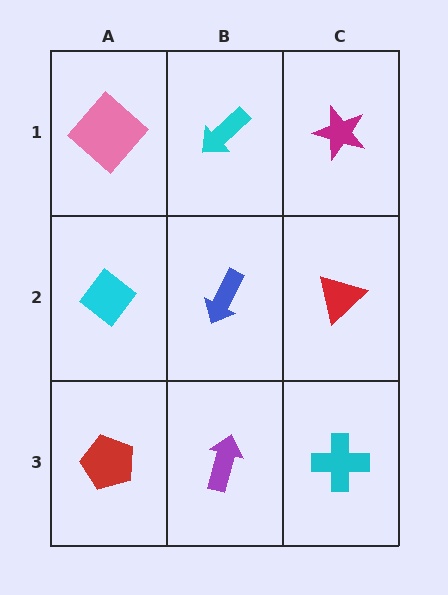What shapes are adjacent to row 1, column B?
A blue arrow (row 2, column B), a pink diamond (row 1, column A), a magenta star (row 1, column C).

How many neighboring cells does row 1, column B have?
3.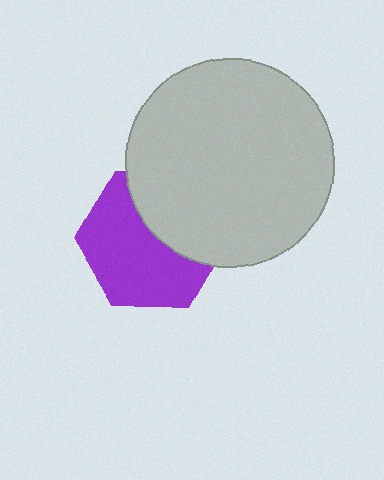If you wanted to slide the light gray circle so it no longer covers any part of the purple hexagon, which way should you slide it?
Slide it toward the upper-right — that is the most direct way to separate the two shapes.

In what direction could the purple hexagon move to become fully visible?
The purple hexagon could move toward the lower-left. That would shift it out from behind the light gray circle entirely.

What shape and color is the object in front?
The object in front is a light gray circle.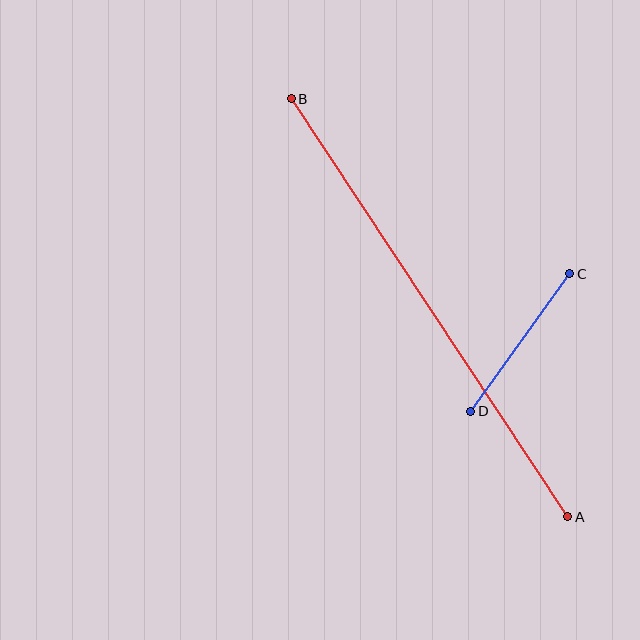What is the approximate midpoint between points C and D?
The midpoint is at approximately (520, 343) pixels.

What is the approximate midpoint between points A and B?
The midpoint is at approximately (430, 308) pixels.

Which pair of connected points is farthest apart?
Points A and B are farthest apart.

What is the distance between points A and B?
The distance is approximately 501 pixels.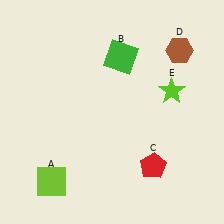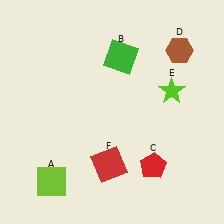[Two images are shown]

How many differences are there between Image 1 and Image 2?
There is 1 difference between the two images.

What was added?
A red square (F) was added in Image 2.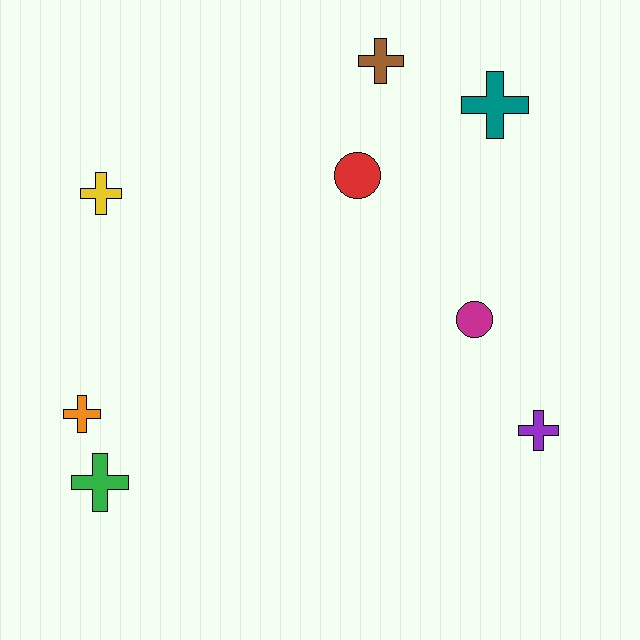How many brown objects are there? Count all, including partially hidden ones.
There is 1 brown object.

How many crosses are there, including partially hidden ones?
There are 6 crosses.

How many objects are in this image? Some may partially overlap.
There are 8 objects.